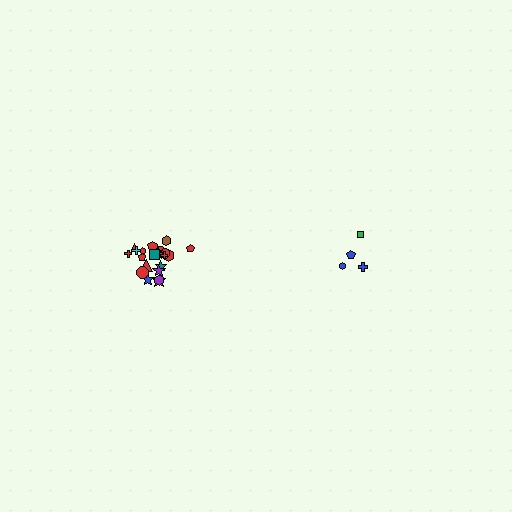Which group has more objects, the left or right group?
The left group.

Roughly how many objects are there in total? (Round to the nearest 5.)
Roughly 25 objects in total.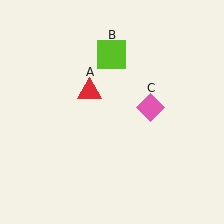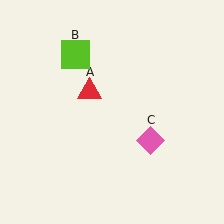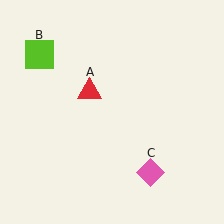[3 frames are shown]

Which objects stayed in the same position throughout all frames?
Red triangle (object A) remained stationary.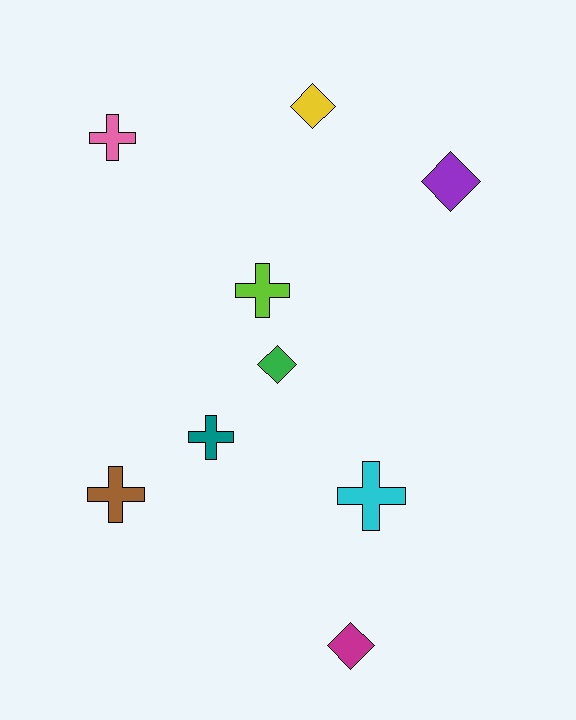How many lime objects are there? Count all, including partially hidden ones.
There is 1 lime object.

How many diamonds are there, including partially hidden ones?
There are 4 diamonds.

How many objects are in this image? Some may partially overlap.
There are 9 objects.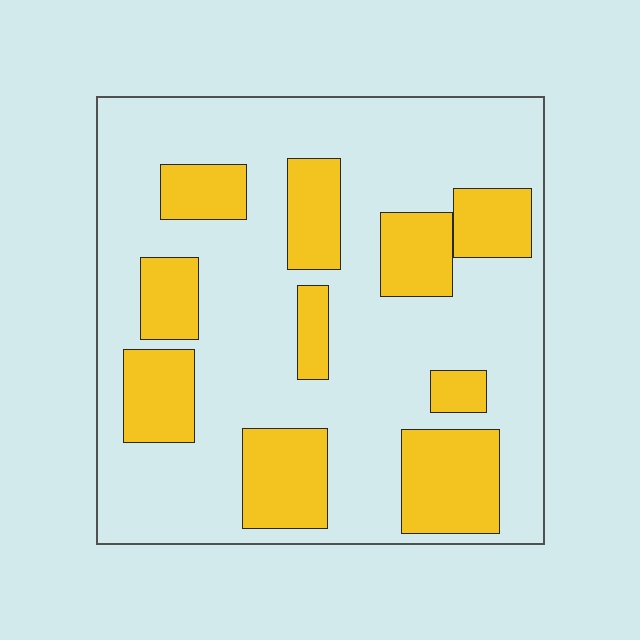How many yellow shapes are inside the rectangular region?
10.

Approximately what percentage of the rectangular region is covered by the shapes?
Approximately 30%.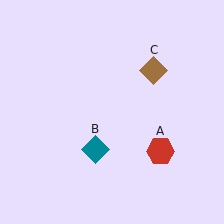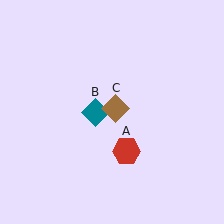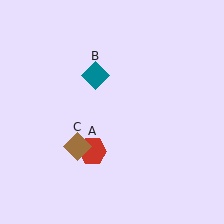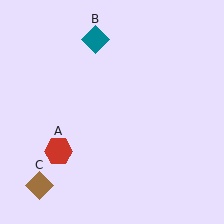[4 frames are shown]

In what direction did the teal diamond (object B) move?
The teal diamond (object B) moved up.